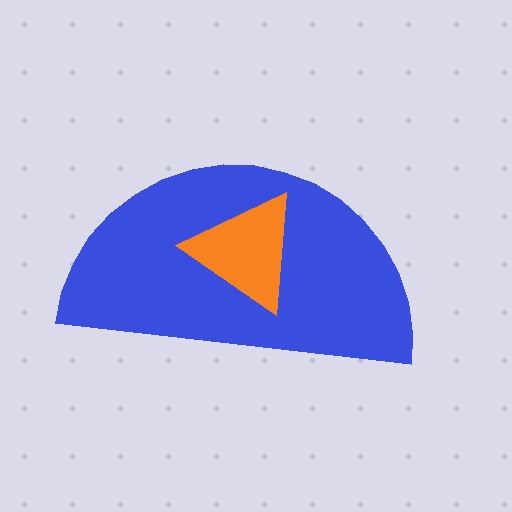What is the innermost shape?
The orange triangle.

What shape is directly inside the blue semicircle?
The orange triangle.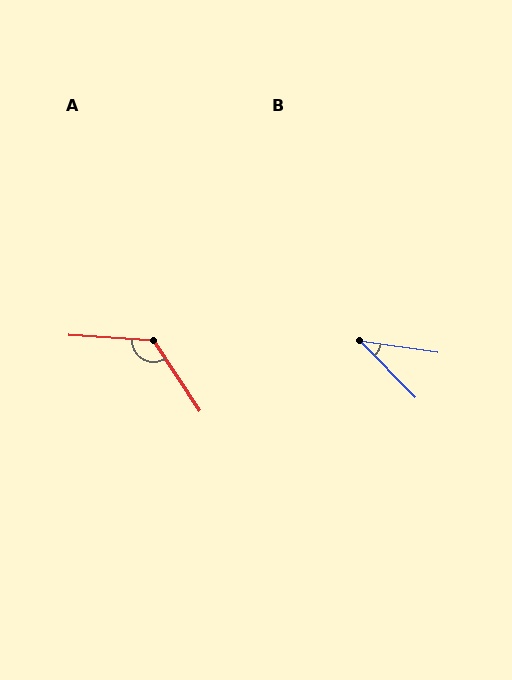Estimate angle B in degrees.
Approximately 37 degrees.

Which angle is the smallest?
B, at approximately 37 degrees.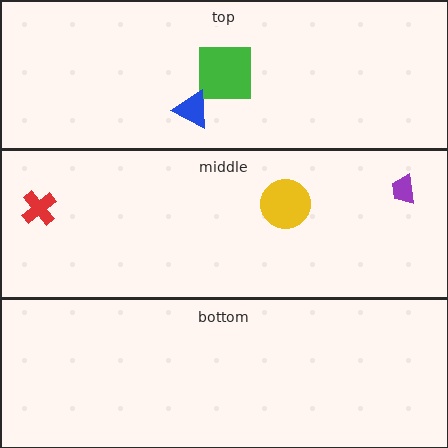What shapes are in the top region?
The green square, the blue triangle.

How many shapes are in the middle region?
3.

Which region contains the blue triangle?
The top region.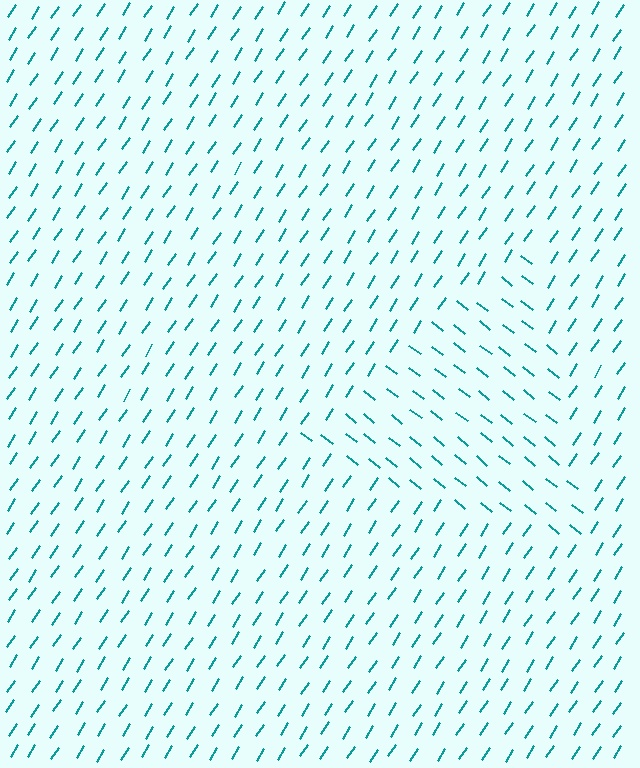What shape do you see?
I see a triangle.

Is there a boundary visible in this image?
Yes, there is a texture boundary formed by a change in line orientation.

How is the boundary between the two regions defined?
The boundary is defined purely by a change in line orientation (approximately 84 degrees difference). All lines are the same color and thickness.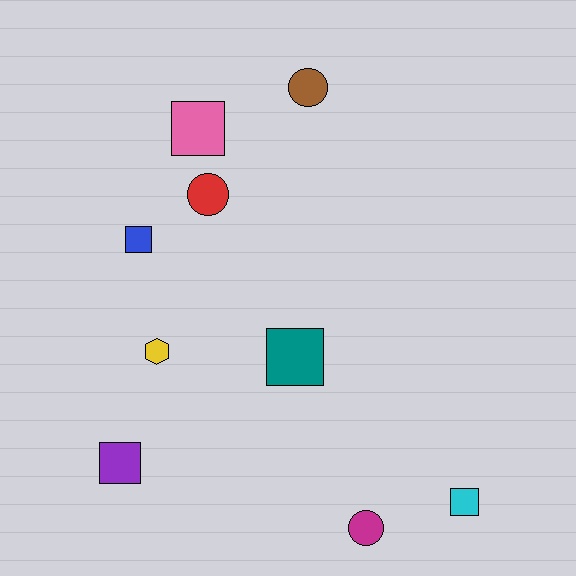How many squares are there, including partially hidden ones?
There are 5 squares.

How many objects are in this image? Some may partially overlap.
There are 9 objects.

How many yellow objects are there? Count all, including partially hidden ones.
There is 1 yellow object.